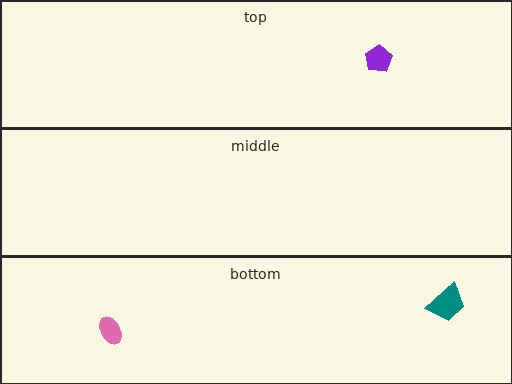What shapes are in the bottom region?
The teal trapezoid, the pink ellipse.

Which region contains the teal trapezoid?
The bottom region.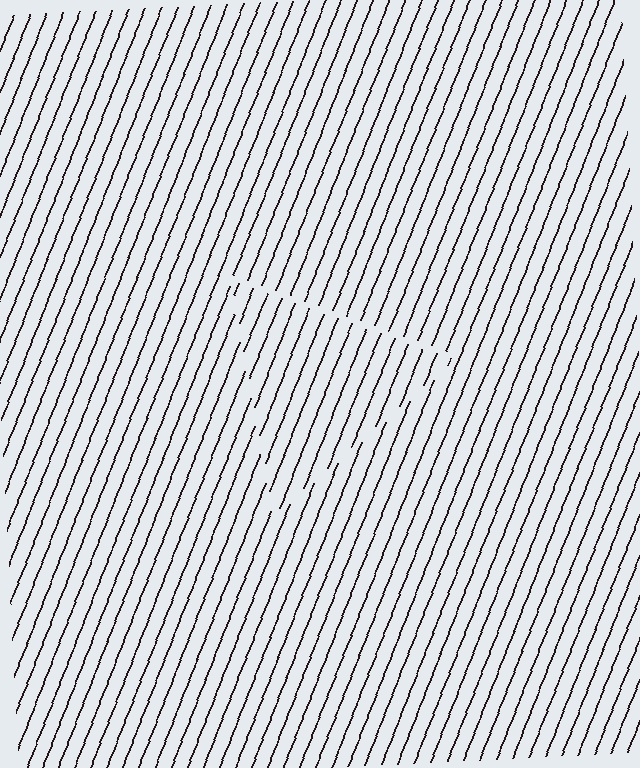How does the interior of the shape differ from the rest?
The interior of the shape contains the same grating, shifted by half a period — the contour is defined by the phase discontinuity where line-ends from the inner and outer gratings abut.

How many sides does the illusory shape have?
3 sides — the line-ends trace a triangle.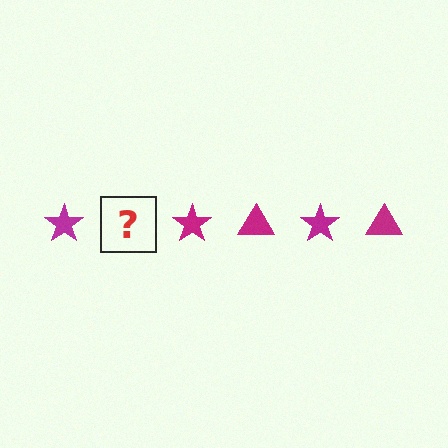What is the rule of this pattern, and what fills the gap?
The rule is that the pattern cycles through star, triangle shapes in magenta. The gap should be filled with a magenta triangle.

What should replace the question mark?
The question mark should be replaced with a magenta triangle.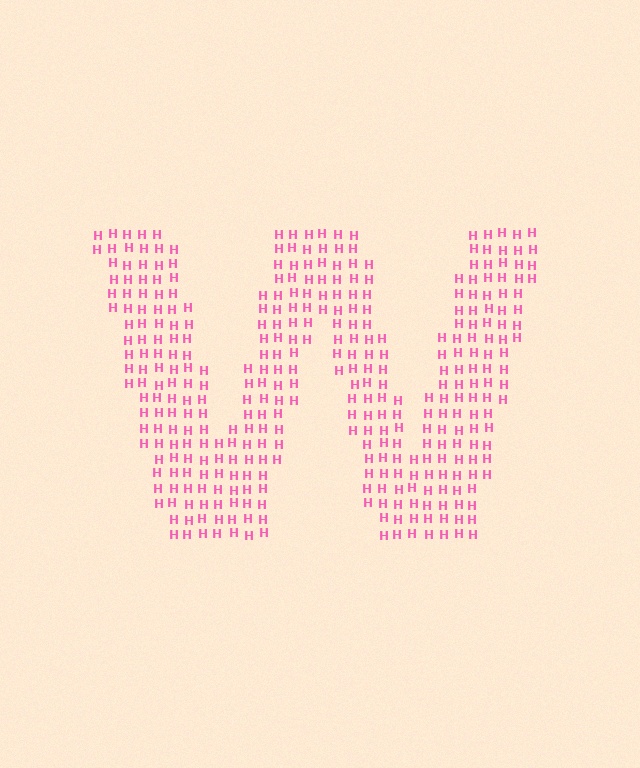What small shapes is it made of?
It is made of small letter H's.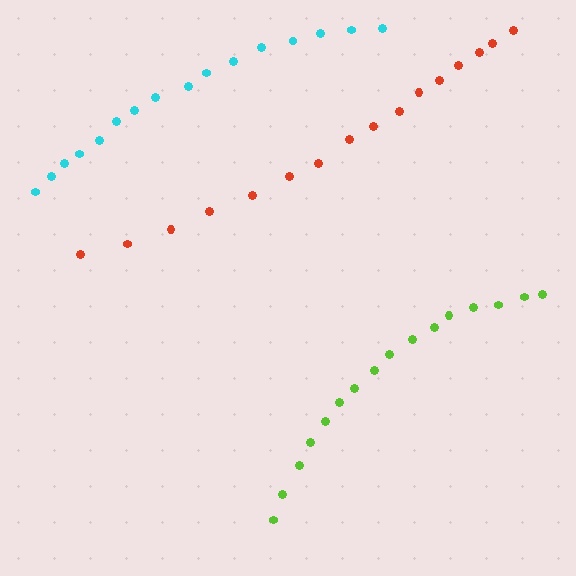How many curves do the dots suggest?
There are 3 distinct paths.